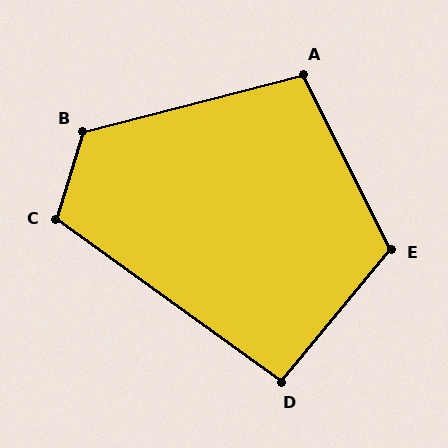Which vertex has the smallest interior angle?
D, at approximately 94 degrees.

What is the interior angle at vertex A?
Approximately 102 degrees (obtuse).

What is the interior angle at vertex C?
Approximately 108 degrees (obtuse).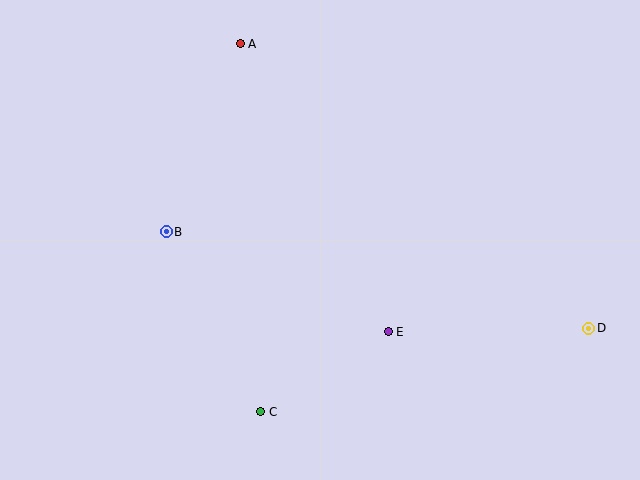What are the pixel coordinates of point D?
Point D is at (589, 328).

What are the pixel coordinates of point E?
Point E is at (388, 332).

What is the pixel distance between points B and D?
The distance between B and D is 433 pixels.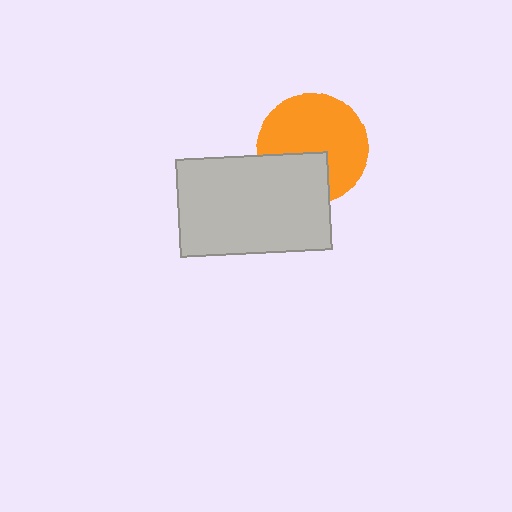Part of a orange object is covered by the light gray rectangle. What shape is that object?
It is a circle.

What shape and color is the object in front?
The object in front is a light gray rectangle.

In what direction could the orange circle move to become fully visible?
The orange circle could move up. That would shift it out from behind the light gray rectangle entirely.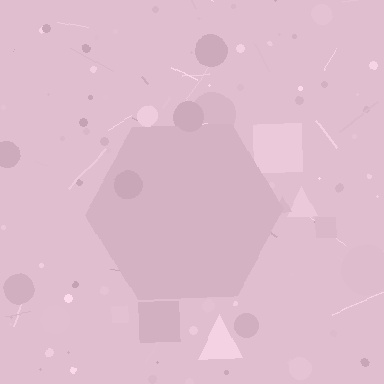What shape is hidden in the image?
A hexagon is hidden in the image.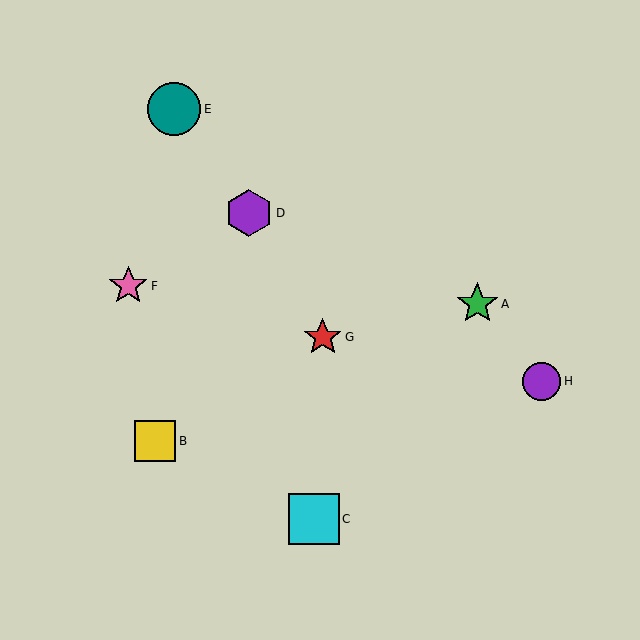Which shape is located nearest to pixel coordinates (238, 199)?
The purple hexagon (labeled D) at (249, 213) is nearest to that location.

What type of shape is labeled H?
Shape H is a purple circle.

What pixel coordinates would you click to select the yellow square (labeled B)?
Click at (155, 441) to select the yellow square B.